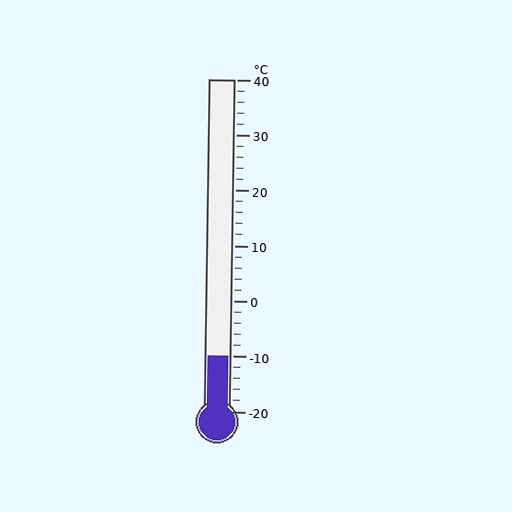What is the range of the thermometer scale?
The thermometer scale ranges from -20°C to 40°C.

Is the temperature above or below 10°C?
The temperature is below 10°C.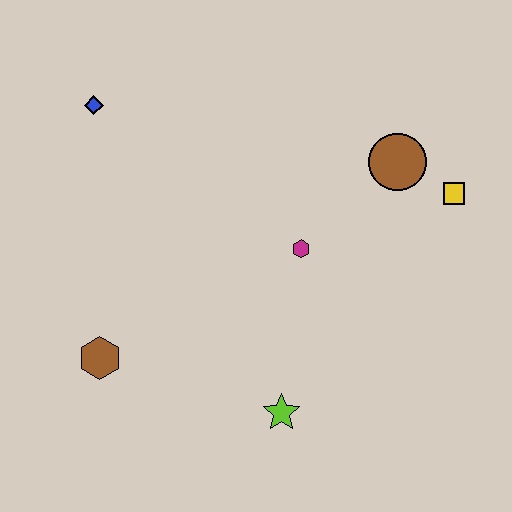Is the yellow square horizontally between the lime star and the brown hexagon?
No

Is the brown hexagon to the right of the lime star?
No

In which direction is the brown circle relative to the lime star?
The brown circle is above the lime star.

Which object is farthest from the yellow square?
The brown hexagon is farthest from the yellow square.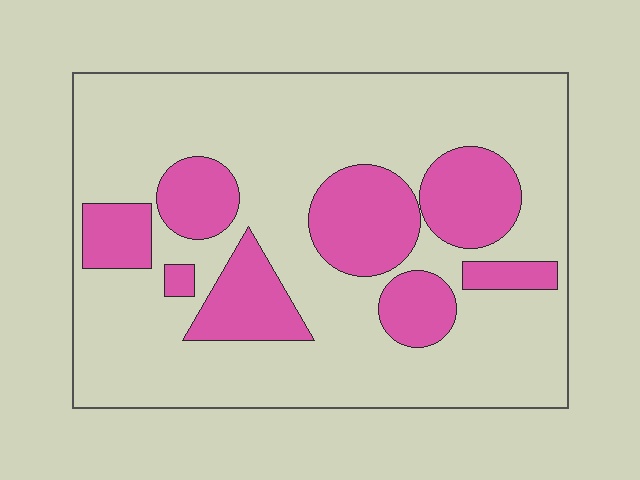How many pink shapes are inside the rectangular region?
8.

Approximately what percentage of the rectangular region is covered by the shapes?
Approximately 25%.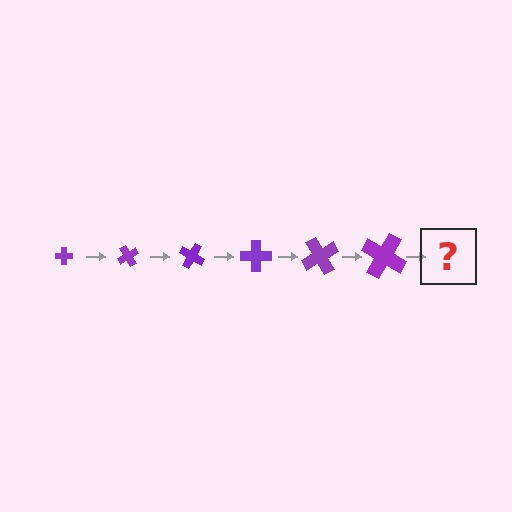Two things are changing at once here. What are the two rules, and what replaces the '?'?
The two rules are that the cross grows larger each step and it rotates 60 degrees each step. The '?' should be a cross, larger than the previous one and rotated 360 degrees from the start.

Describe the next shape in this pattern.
It should be a cross, larger than the previous one and rotated 360 degrees from the start.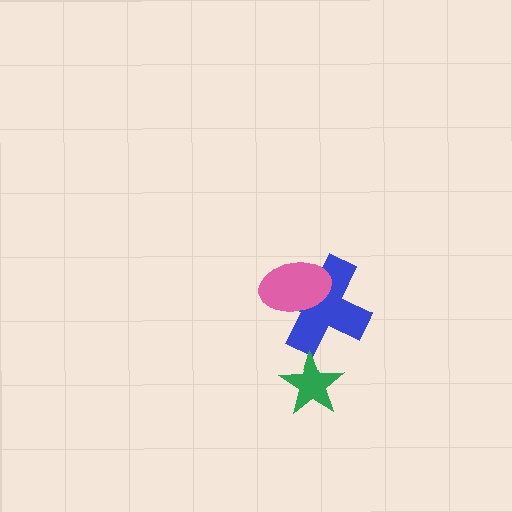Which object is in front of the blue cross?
The pink ellipse is in front of the blue cross.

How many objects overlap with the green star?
0 objects overlap with the green star.